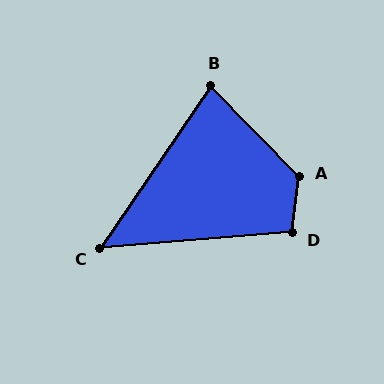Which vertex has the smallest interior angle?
C, at approximately 51 degrees.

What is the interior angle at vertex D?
Approximately 102 degrees (obtuse).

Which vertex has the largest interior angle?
A, at approximately 129 degrees.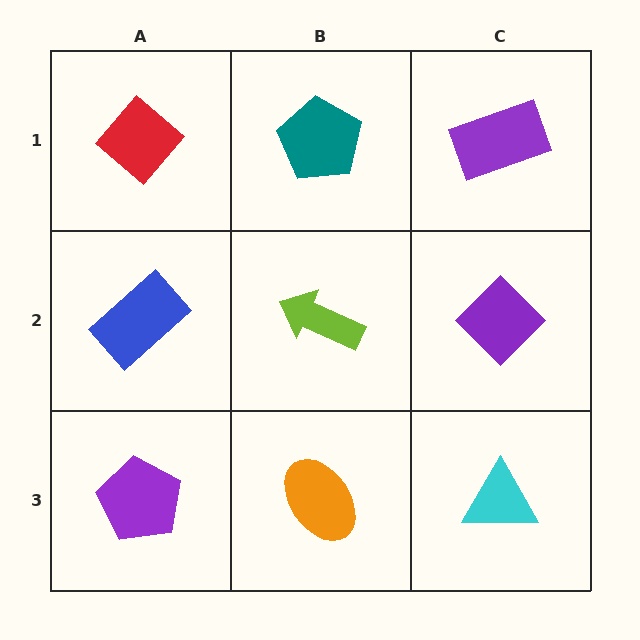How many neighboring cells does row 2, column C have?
3.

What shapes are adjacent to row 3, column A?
A blue rectangle (row 2, column A), an orange ellipse (row 3, column B).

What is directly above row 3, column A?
A blue rectangle.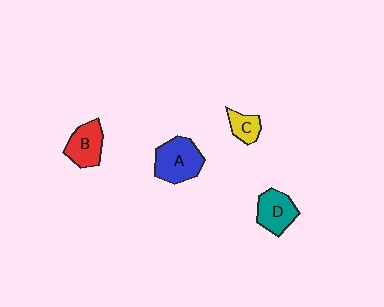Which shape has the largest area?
Shape A (blue).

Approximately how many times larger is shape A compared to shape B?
Approximately 1.3 times.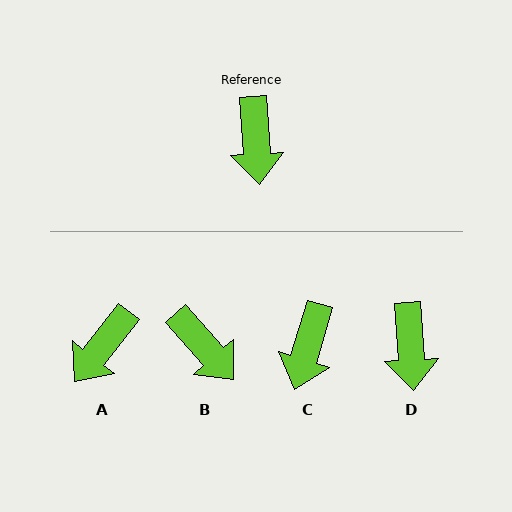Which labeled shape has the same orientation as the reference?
D.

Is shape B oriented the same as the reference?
No, it is off by about 37 degrees.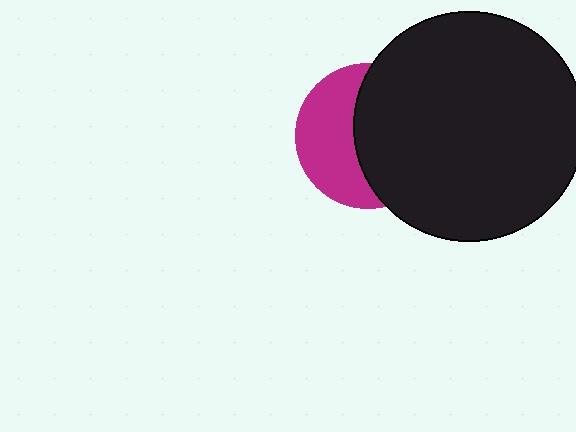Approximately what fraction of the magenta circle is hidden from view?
Roughly 56% of the magenta circle is hidden behind the black circle.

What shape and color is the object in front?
The object in front is a black circle.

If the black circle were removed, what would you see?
You would see the complete magenta circle.